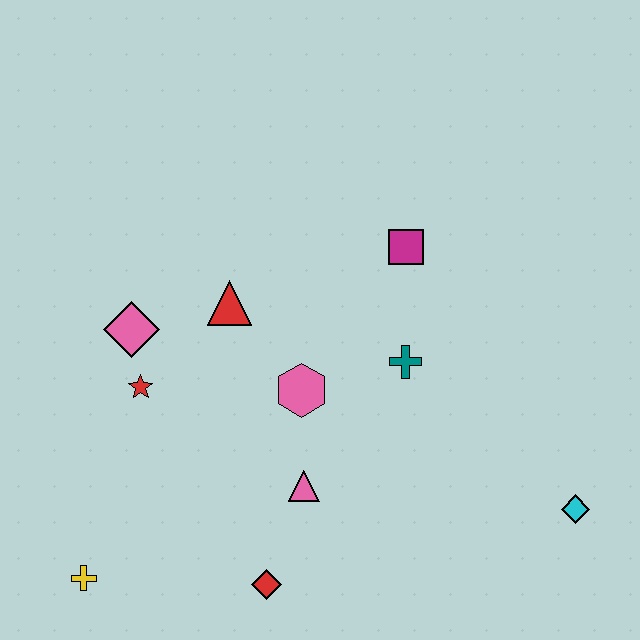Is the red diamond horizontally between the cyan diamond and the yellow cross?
Yes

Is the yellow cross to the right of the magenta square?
No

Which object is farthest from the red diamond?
The magenta square is farthest from the red diamond.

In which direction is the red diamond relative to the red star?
The red diamond is below the red star.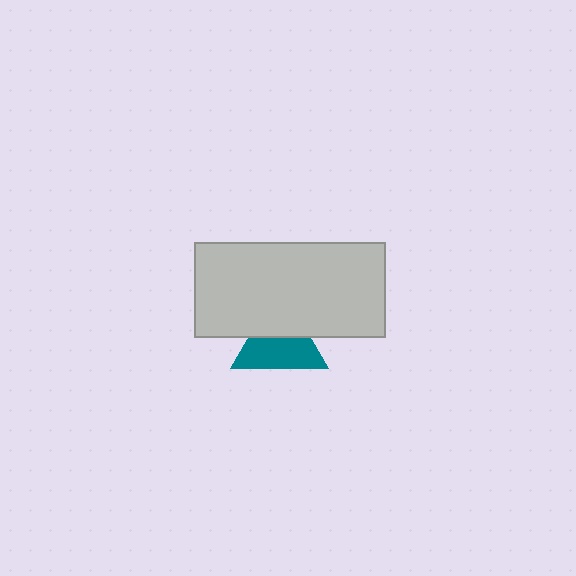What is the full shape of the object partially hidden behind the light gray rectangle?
The partially hidden object is a teal triangle.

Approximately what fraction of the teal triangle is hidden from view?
Roughly 39% of the teal triangle is hidden behind the light gray rectangle.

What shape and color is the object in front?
The object in front is a light gray rectangle.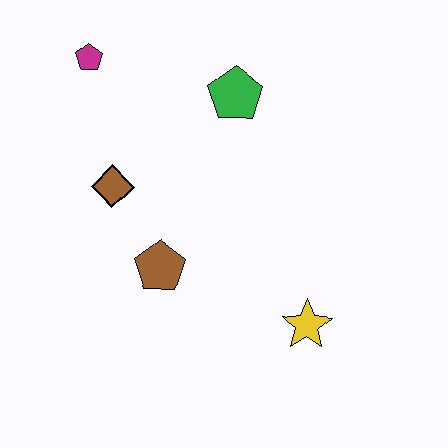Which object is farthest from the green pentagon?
The yellow star is farthest from the green pentagon.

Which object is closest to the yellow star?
The brown pentagon is closest to the yellow star.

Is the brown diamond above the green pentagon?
No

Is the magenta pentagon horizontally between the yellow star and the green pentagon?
No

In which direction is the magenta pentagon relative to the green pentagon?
The magenta pentagon is to the left of the green pentagon.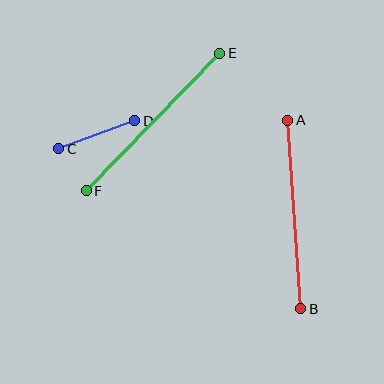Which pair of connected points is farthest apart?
Points E and F are farthest apart.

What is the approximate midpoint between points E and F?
The midpoint is at approximately (153, 122) pixels.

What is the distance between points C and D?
The distance is approximately 81 pixels.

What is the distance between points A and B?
The distance is approximately 189 pixels.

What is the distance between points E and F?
The distance is approximately 192 pixels.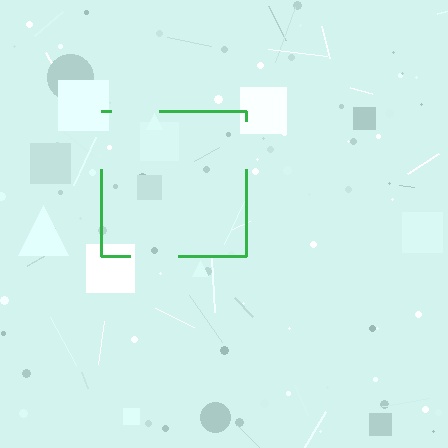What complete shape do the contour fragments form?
The contour fragments form a square.